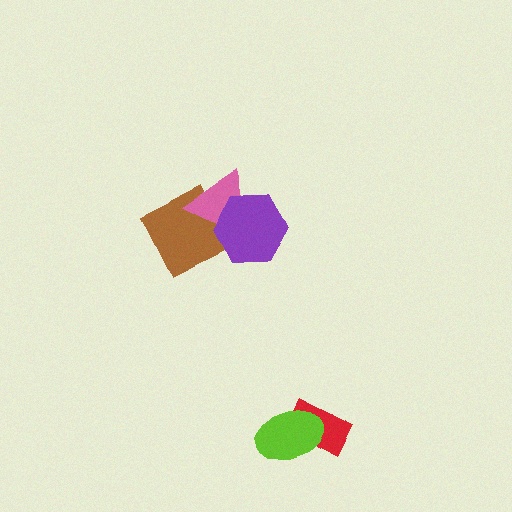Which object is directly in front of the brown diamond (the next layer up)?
The pink triangle is directly in front of the brown diamond.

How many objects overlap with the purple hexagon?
2 objects overlap with the purple hexagon.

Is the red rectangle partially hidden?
Yes, it is partially covered by another shape.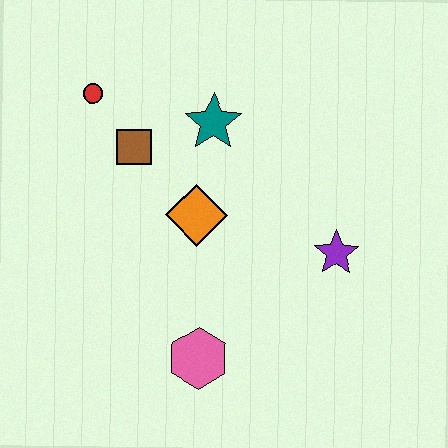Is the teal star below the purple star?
No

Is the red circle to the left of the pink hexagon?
Yes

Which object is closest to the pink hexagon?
The orange diamond is closest to the pink hexagon.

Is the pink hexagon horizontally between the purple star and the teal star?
No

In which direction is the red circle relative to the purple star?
The red circle is to the left of the purple star.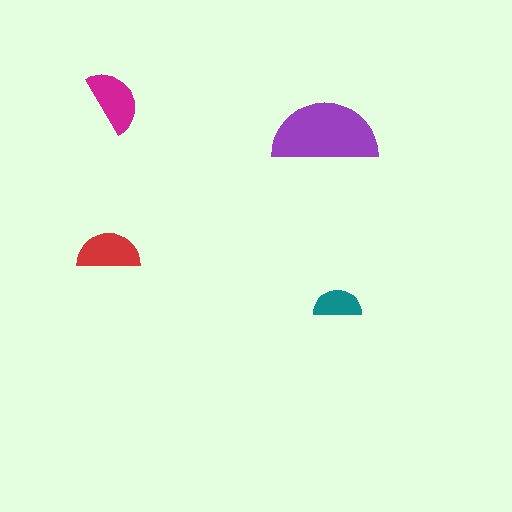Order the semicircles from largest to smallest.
the purple one, the magenta one, the red one, the teal one.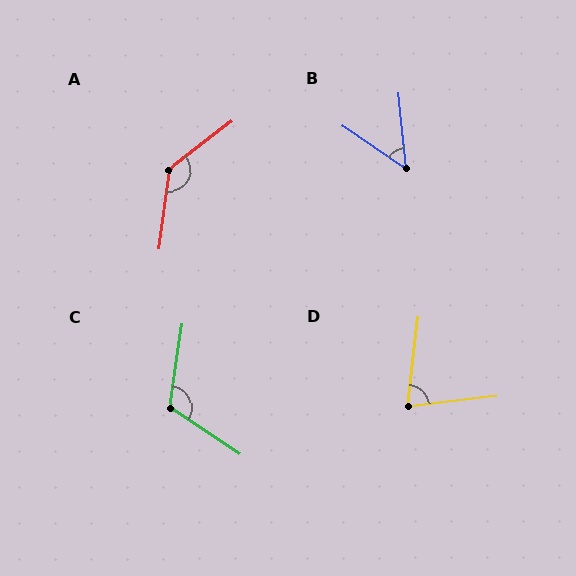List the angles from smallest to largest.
B (50°), D (77°), C (115°), A (135°).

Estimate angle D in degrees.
Approximately 77 degrees.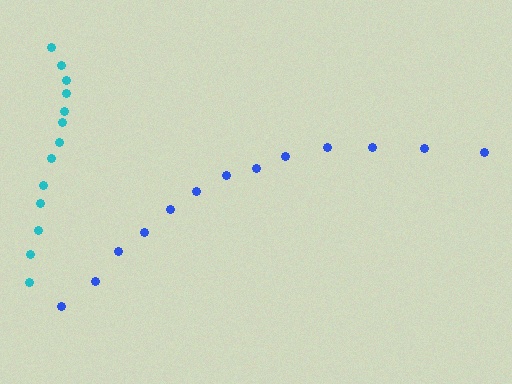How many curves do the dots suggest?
There are 2 distinct paths.